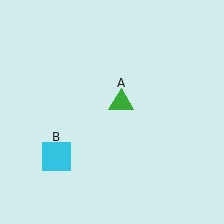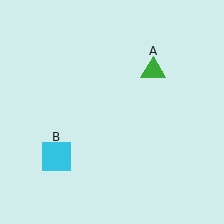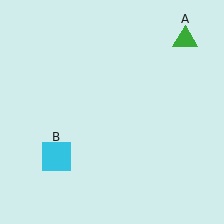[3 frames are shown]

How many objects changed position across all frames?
1 object changed position: green triangle (object A).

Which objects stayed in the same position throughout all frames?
Cyan square (object B) remained stationary.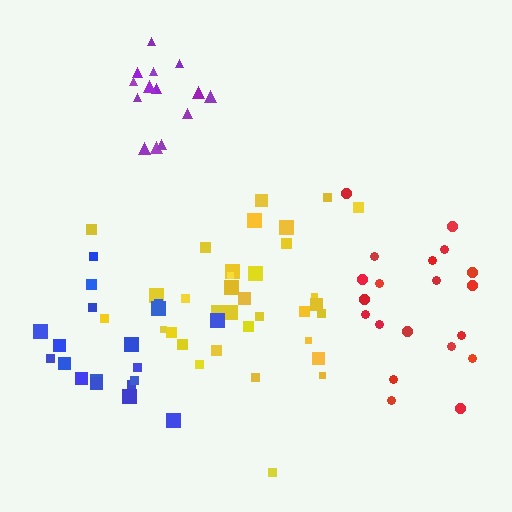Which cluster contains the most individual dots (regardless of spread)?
Yellow (34).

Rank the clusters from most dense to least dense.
purple, yellow, red, blue.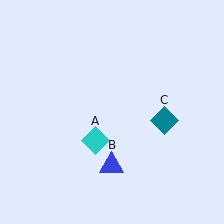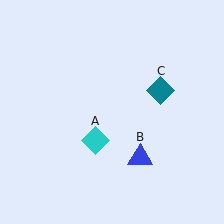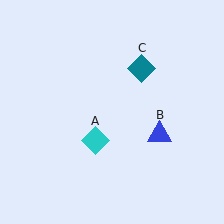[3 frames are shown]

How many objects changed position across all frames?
2 objects changed position: blue triangle (object B), teal diamond (object C).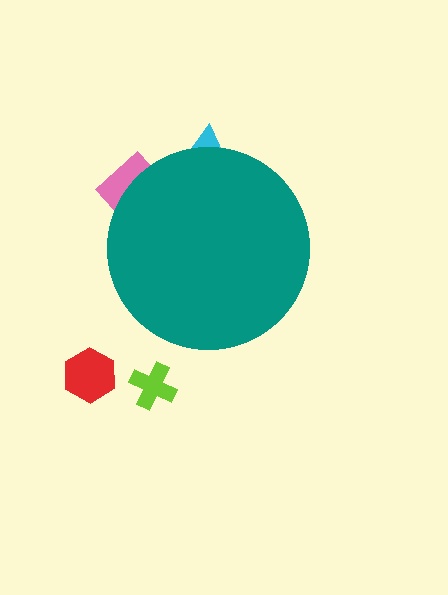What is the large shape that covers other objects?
A teal circle.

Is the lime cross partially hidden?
No, the lime cross is fully visible.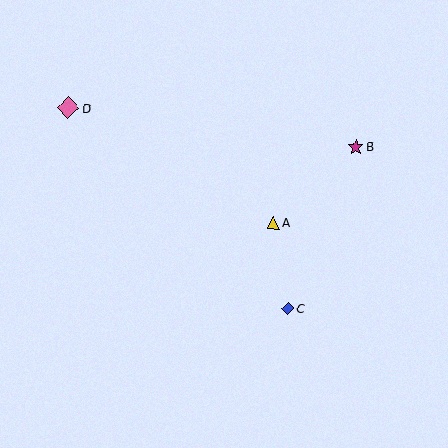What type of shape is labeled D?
Shape D is a pink diamond.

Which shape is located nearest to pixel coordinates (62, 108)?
The pink diamond (labeled D) at (68, 108) is nearest to that location.